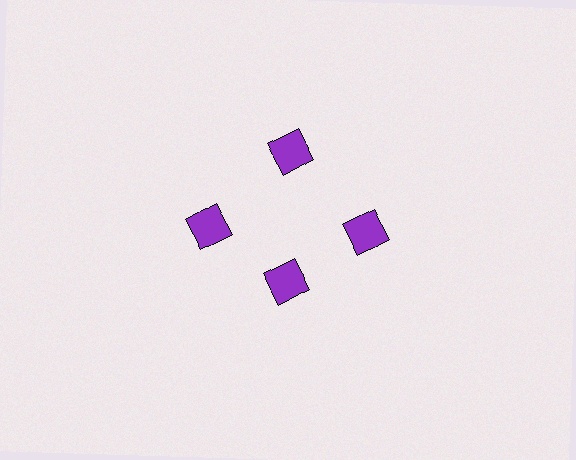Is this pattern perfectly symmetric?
No. The 4 purple squares are arranged in a ring, but one element near the 6 o'clock position is pulled inward toward the center, breaking the 4-fold rotational symmetry.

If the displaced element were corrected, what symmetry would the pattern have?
It would have 4-fold rotational symmetry — the pattern would map onto itself every 90 degrees.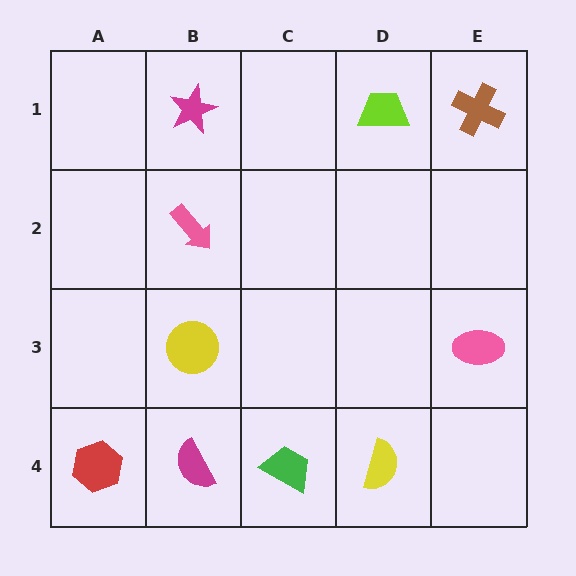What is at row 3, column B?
A yellow circle.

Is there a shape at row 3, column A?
No, that cell is empty.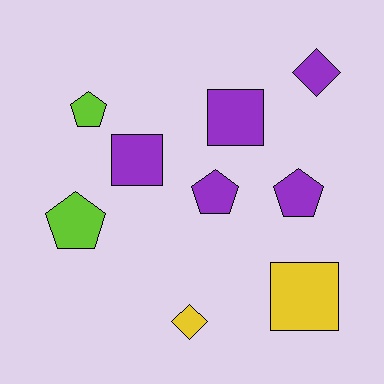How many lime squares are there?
There are no lime squares.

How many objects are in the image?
There are 9 objects.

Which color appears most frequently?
Purple, with 5 objects.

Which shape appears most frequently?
Pentagon, with 4 objects.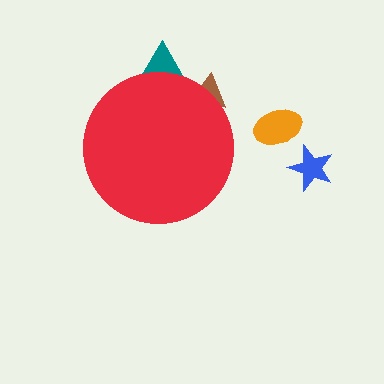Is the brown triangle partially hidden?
Yes, the brown triangle is partially hidden behind the red circle.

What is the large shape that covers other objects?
A red circle.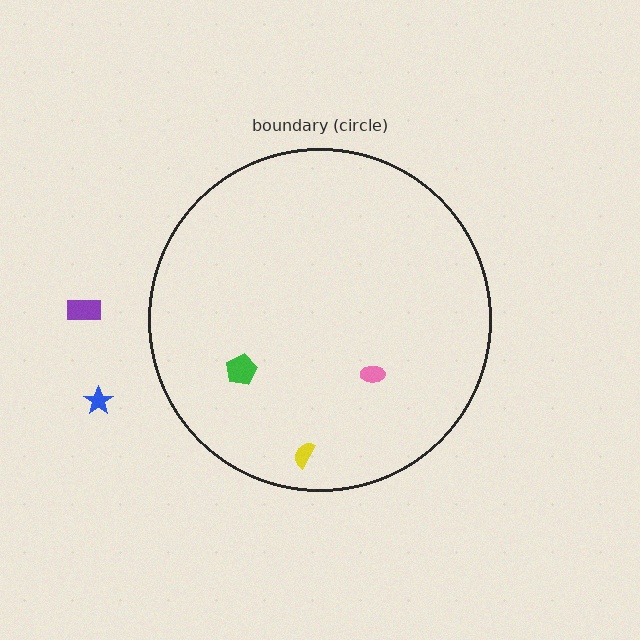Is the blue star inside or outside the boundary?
Outside.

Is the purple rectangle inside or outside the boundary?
Outside.